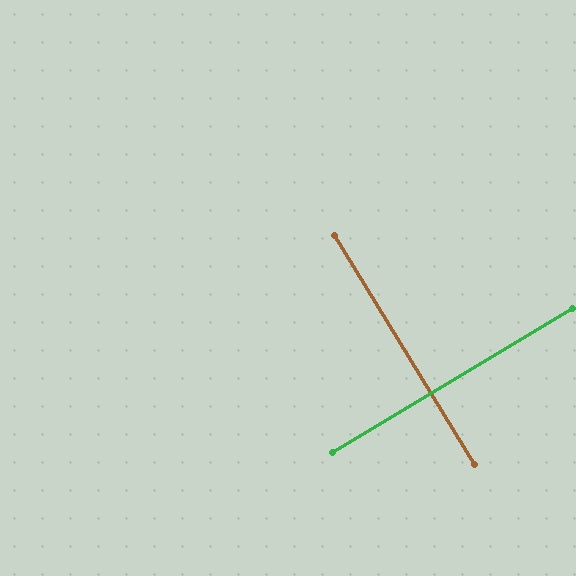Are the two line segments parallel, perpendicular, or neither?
Perpendicular — they meet at approximately 89°.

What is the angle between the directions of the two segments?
Approximately 89 degrees.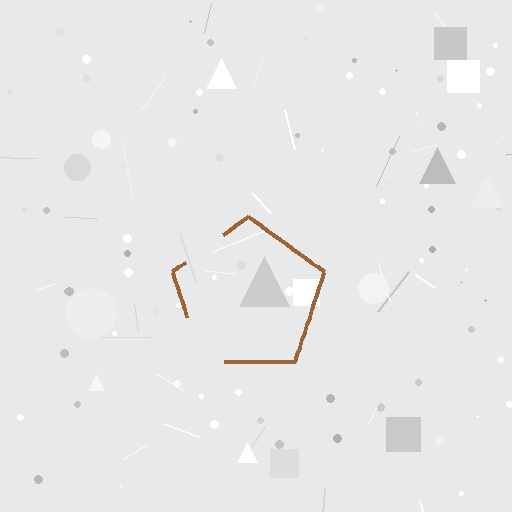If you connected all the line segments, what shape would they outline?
They would outline a pentagon.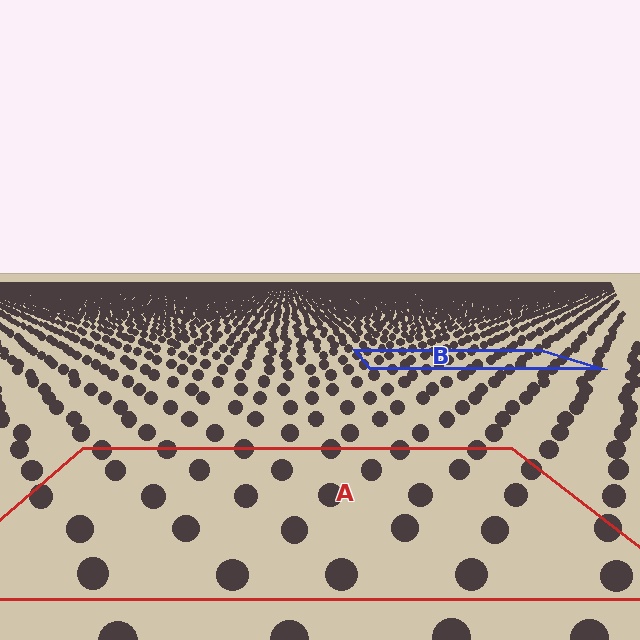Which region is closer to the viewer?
Region A is closer. The texture elements there are larger and more spread out.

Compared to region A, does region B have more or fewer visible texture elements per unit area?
Region B has more texture elements per unit area — they are packed more densely because it is farther away.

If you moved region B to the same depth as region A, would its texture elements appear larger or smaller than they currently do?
They would appear larger. At a closer depth, the same texture elements are projected at a bigger on-screen size.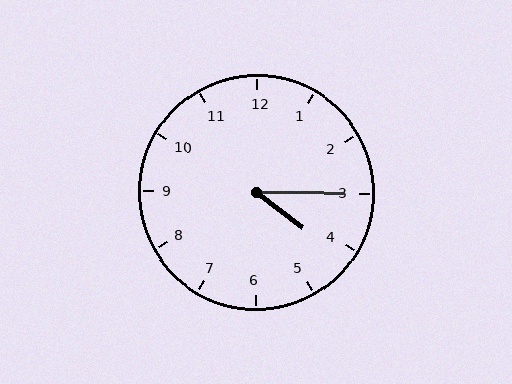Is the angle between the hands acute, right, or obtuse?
It is acute.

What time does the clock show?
4:15.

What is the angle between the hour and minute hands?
Approximately 38 degrees.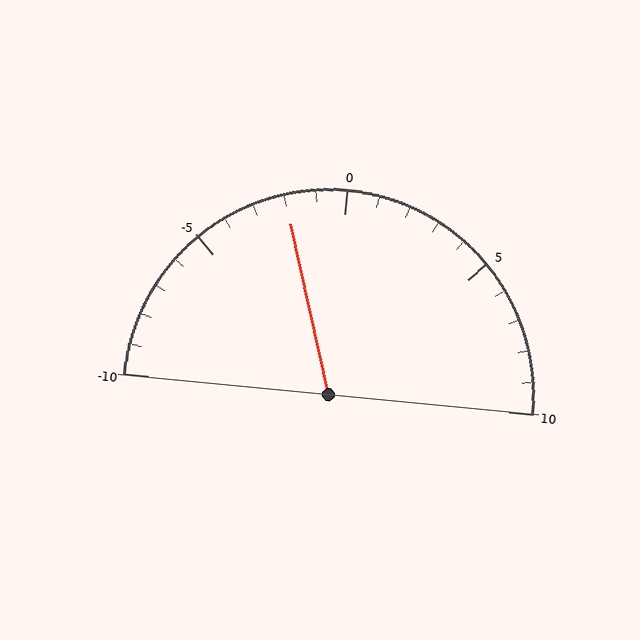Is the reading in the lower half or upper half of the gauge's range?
The reading is in the lower half of the range (-10 to 10).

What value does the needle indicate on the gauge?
The needle indicates approximately -2.